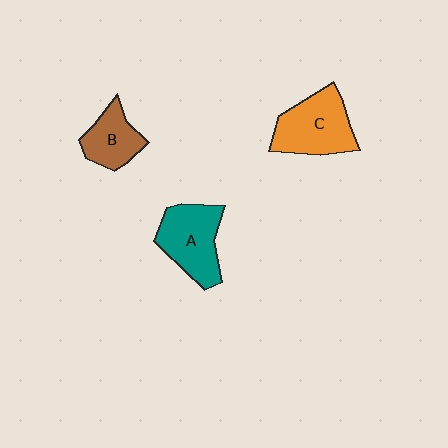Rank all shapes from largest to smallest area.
From largest to smallest: C (orange), A (teal), B (brown).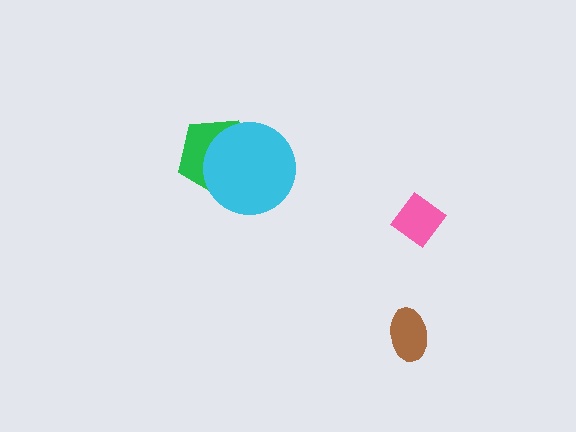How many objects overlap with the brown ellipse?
0 objects overlap with the brown ellipse.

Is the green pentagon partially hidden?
Yes, it is partially covered by another shape.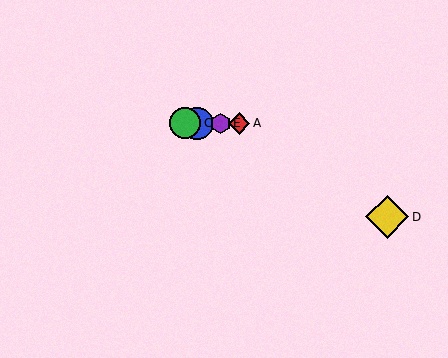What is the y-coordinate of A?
Object A is at y≈123.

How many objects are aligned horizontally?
4 objects (A, B, C, E) are aligned horizontally.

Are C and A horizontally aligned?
Yes, both are at y≈124.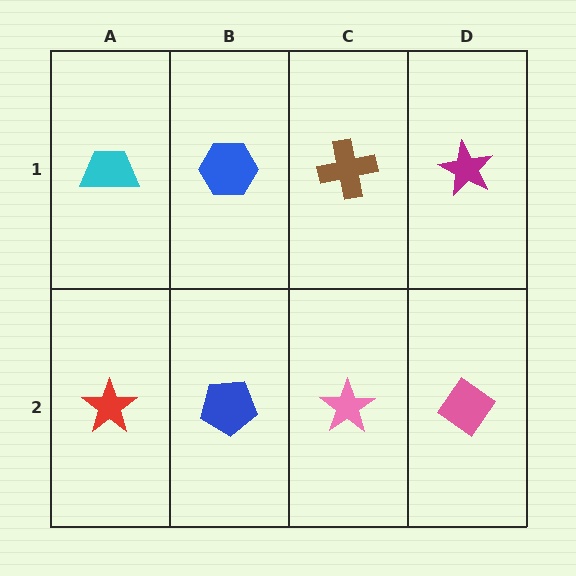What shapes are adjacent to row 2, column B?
A blue hexagon (row 1, column B), a red star (row 2, column A), a pink star (row 2, column C).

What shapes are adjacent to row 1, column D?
A pink diamond (row 2, column D), a brown cross (row 1, column C).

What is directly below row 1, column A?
A red star.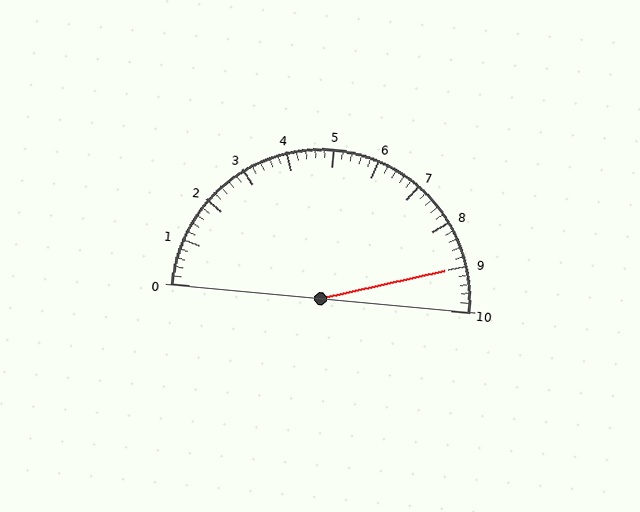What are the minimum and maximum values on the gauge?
The gauge ranges from 0 to 10.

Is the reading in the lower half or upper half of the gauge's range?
The reading is in the upper half of the range (0 to 10).